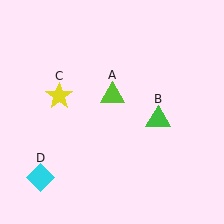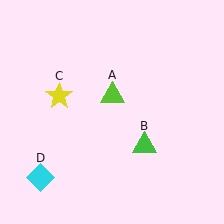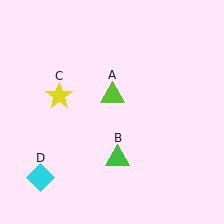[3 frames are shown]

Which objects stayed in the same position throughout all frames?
Lime triangle (object A) and yellow star (object C) and cyan diamond (object D) remained stationary.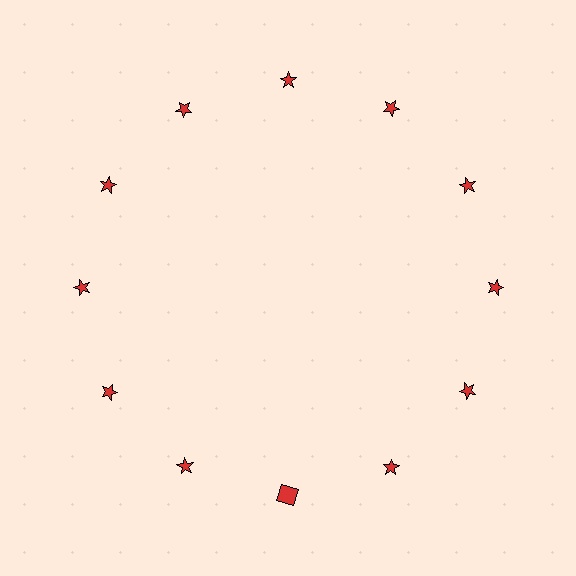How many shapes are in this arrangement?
There are 12 shapes arranged in a ring pattern.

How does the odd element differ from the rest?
It has a different shape: square instead of star.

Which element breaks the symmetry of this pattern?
The red square at roughly the 6 o'clock position breaks the symmetry. All other shapes are red stars.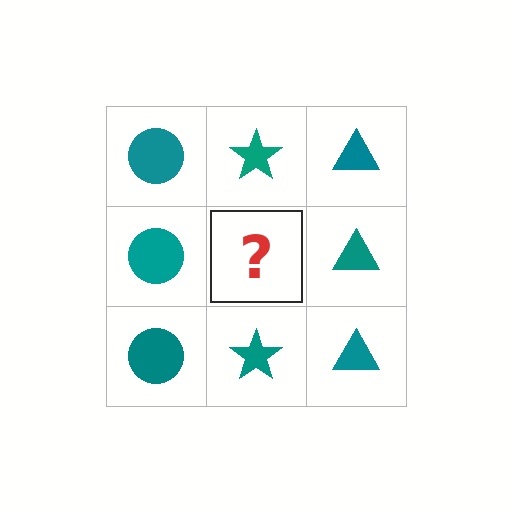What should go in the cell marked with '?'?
The missing cell should contain a teal star.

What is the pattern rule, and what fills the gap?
The rule is that each column has a consistent shape. The gap should be filled with a teal star.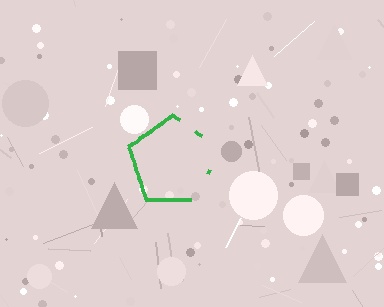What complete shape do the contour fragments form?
The contour fragments form a pentagon.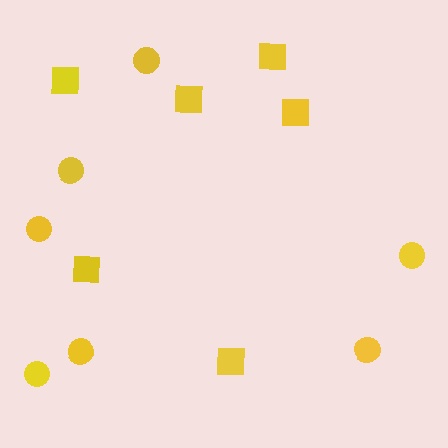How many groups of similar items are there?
There are 2 groups: one group of circles (7) and one group of squares (6).